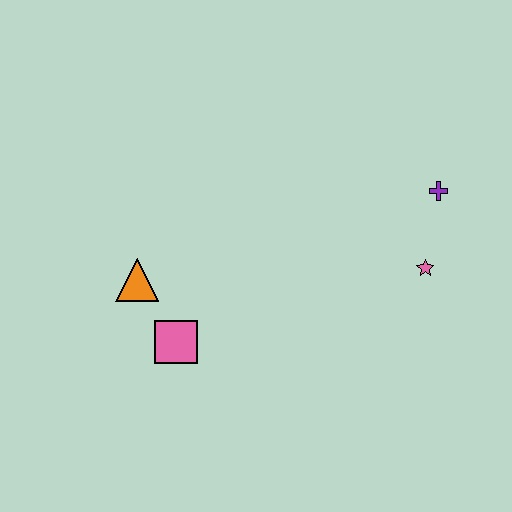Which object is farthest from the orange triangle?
The purple cross is farthest from the orange triangle.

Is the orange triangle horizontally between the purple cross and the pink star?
No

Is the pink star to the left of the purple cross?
Yes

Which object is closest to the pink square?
The orange triangle is closest to the pink square.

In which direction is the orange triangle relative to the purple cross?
The orange triangle is to the left of the purple cross.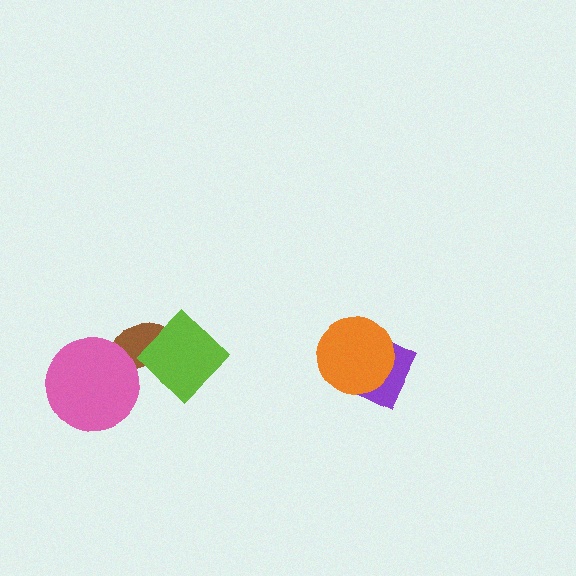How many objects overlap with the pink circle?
1 object overlaps with the pink circle.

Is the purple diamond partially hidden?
Yes, it is partially covered by another shape.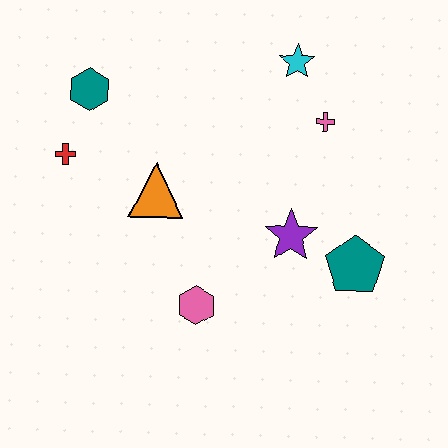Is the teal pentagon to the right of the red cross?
Yes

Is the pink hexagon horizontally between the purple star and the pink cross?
No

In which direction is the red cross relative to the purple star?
The red cross is to the left of the purple star.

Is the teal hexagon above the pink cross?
Yes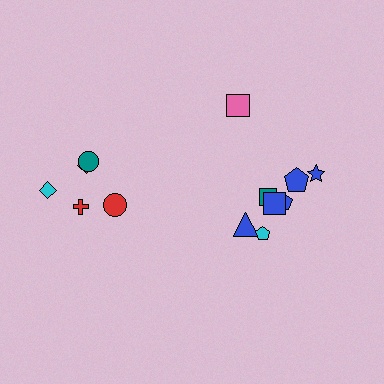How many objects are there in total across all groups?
There are 13 objects.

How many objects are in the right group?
There are 8 objects.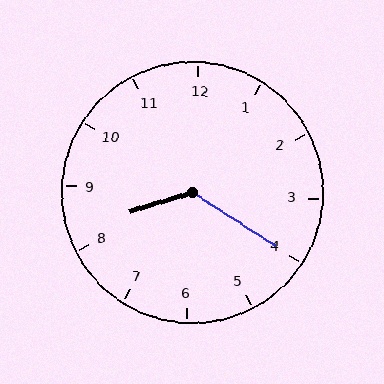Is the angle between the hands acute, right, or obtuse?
It is obtuse.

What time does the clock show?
8:20.